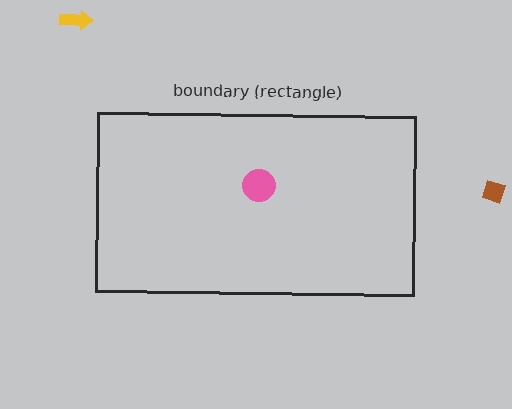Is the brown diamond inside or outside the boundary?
Outside.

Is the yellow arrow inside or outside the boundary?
Outside.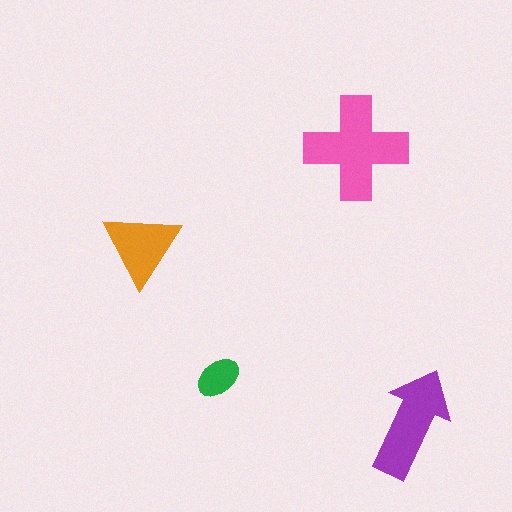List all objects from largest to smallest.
The pink cross, the purple arrow, the orange triangle, the green ellipse.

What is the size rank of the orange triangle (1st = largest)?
3rd.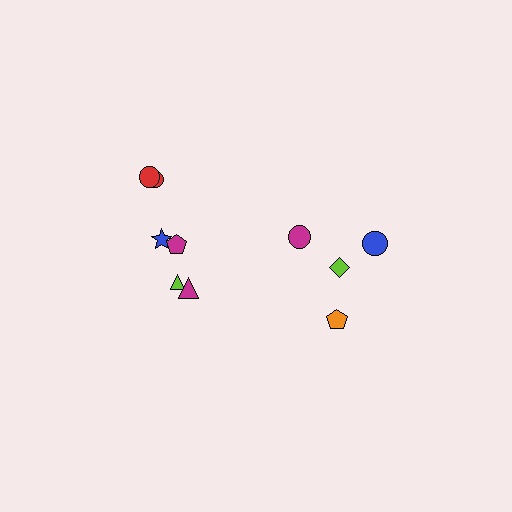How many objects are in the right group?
There are 4 objects.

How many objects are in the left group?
There are 6 objects.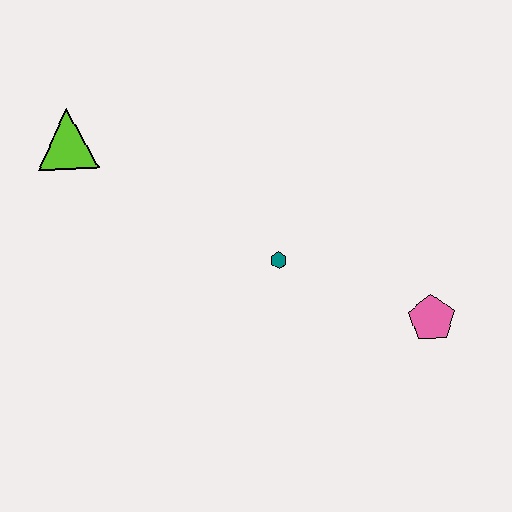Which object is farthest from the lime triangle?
The pink pentagon is farthest from the lime triangle.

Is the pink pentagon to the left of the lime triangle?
No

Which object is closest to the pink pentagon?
The teal hexagon is closest to the pink pentagon.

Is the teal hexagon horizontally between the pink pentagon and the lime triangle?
Yes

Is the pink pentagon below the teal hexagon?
Yes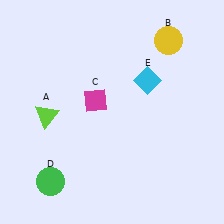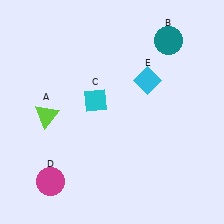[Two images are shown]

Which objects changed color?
B changed from yellow to teal. C changed from magenta to cyan. D changed from green to magenta.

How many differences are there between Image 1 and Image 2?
There are 3 differences between the two images.